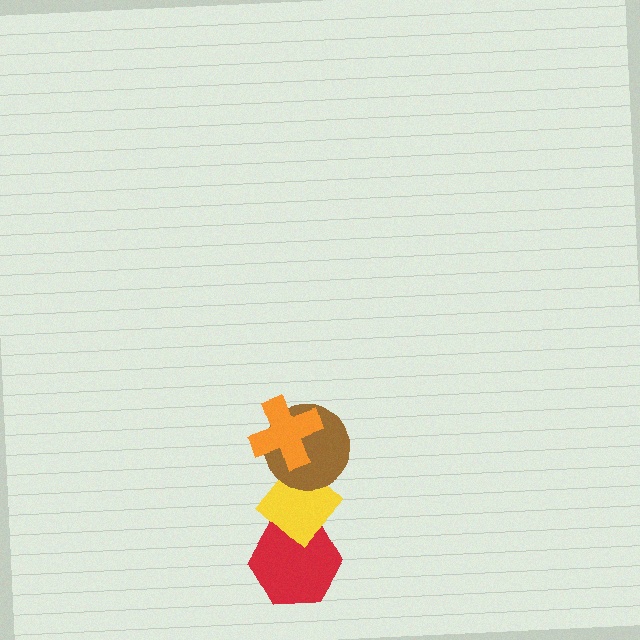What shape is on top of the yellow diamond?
The brown circle is on top of the yellow diamond.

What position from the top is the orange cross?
The orange cross is 1st from the top.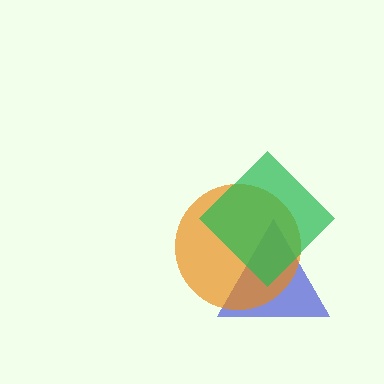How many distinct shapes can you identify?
There are 3 distinct shapes: a blue triangle, an orange circle, a green diamond.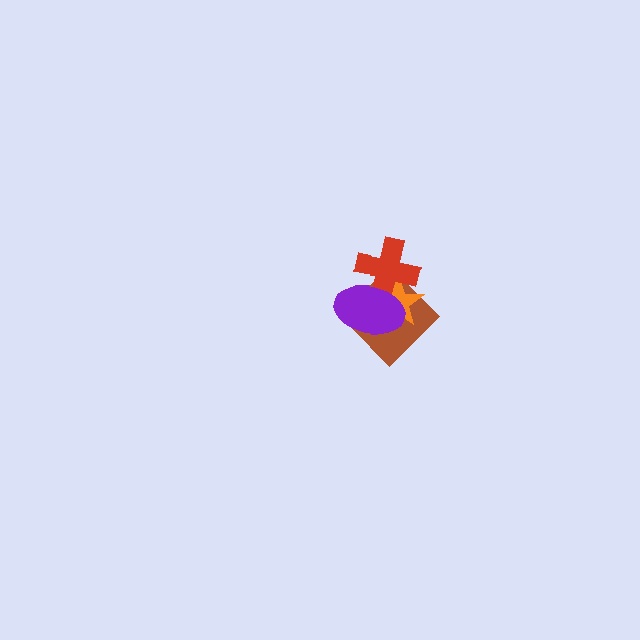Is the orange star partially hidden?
Yes, it is partially covered by another shape.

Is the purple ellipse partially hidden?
No, no other shape covers it.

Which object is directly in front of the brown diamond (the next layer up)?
The orange star is directly in front of the brown diamond.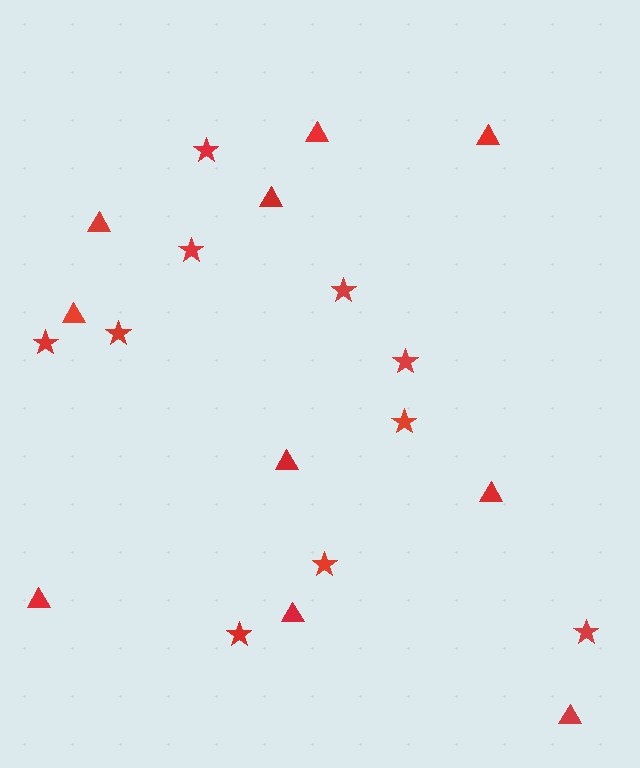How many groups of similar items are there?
There are 2 groups: one group of triangles (10) and one group of stars (10).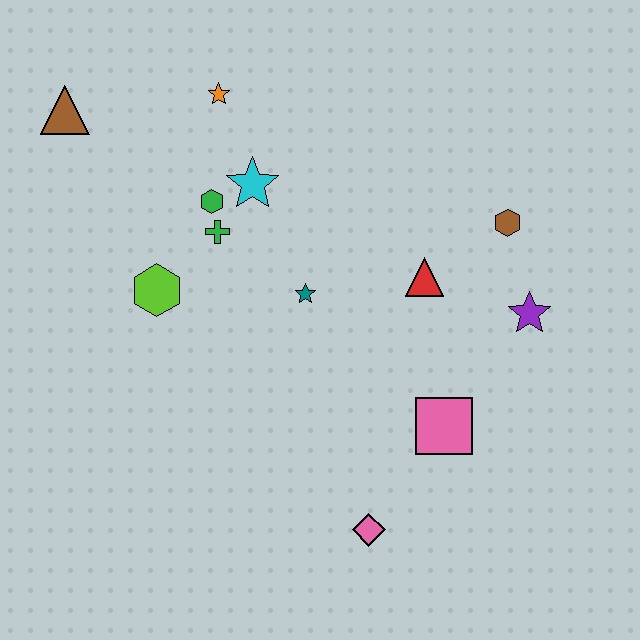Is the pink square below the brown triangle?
Yes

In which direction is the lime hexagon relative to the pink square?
The lime hexagon is to the left of the pink square.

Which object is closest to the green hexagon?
The green cross is closest to the green hexagon.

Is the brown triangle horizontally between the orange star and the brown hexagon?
No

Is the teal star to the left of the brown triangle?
No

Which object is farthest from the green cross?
The pink diamond is farthest from the green cross.